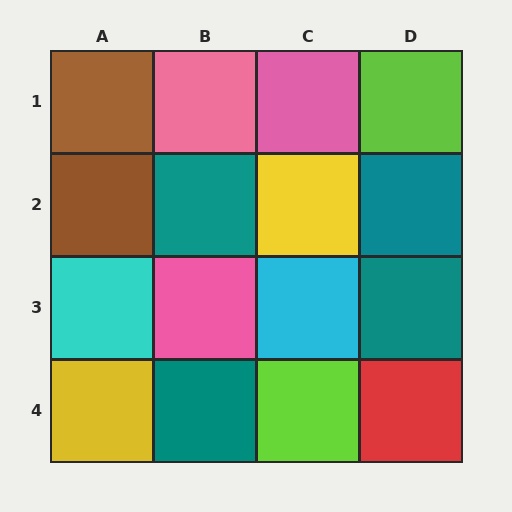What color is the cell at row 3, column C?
Cyan.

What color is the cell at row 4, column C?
Lime.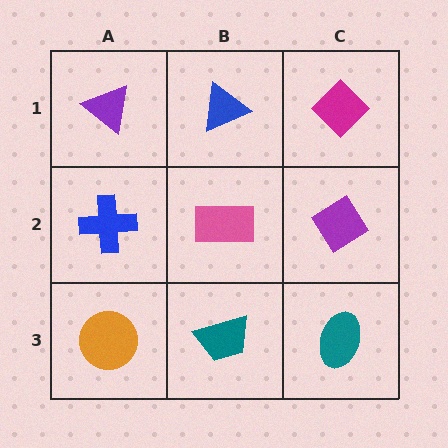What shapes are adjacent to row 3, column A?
A blue cross (row 2, column A), a teal trapezoid (row 3, column B).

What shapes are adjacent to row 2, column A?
A purple triangle (row 1, column A), an orange circle (row 3, column A), a pink rectangle (row 2, column B).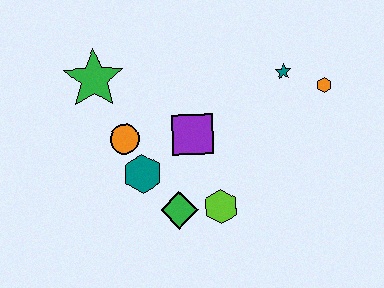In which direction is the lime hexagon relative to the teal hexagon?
The lime hexagon is to the right of the teal hexagon.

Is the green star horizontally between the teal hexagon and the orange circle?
No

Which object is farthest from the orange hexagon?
The green star is farthest from the orange hexagon.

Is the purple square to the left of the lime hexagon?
Yes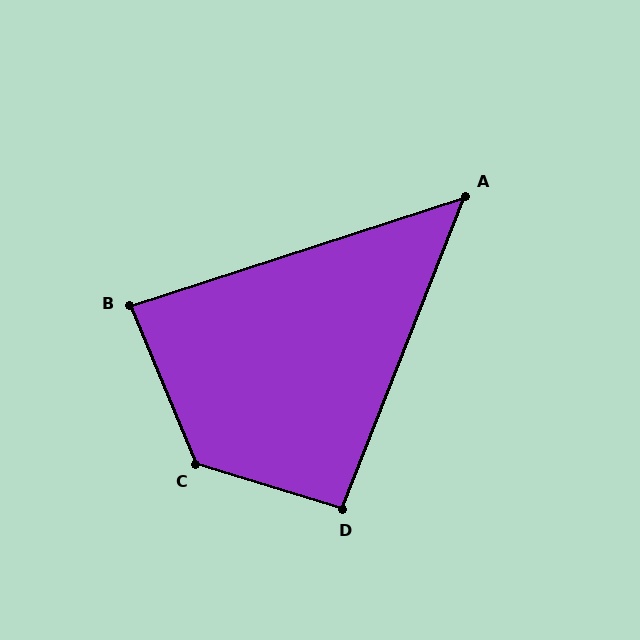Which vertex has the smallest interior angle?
A, at approximately 51 degrees.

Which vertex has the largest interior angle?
C, at approximately 129 degrees.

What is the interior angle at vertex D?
Approximately 95 degrees (approximately right).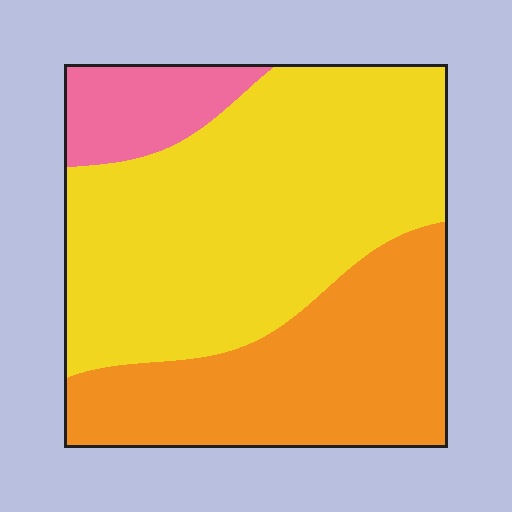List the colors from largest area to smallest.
From largest to smallest: yellow, orange, pink.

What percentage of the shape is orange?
Orange covers about 35% of the shape.